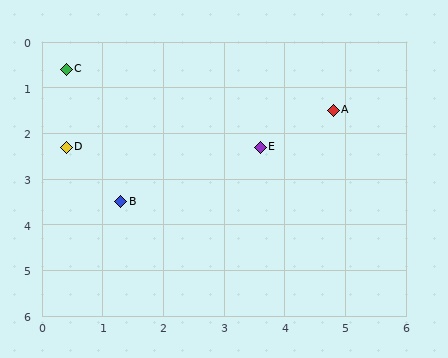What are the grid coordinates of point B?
Point B is at approximately (1.3, 3.5).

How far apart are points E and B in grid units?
Points E and B are about 2.6 grid units apart.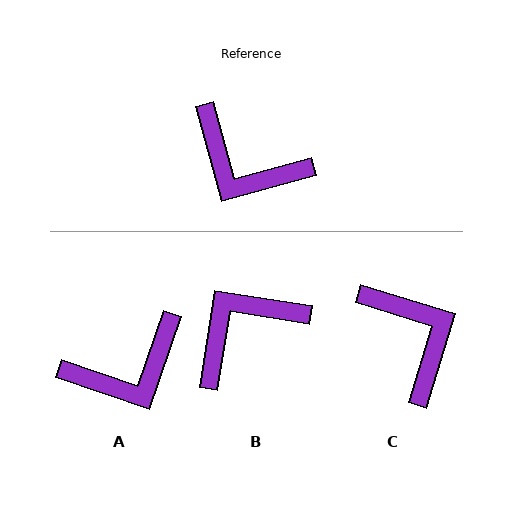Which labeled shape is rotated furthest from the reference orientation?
C, about 148 degrees away.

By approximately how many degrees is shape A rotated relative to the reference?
Approximately 55 degrees counter-clockwise.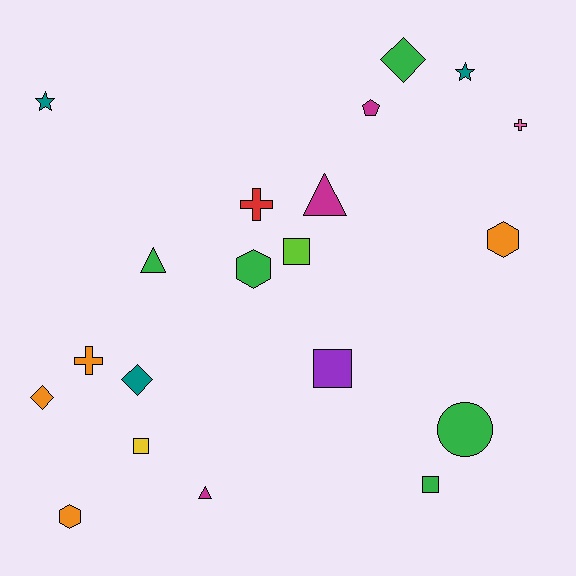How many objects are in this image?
There are 20 objects.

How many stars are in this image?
There are 2 stars.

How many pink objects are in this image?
There is 1 pink object.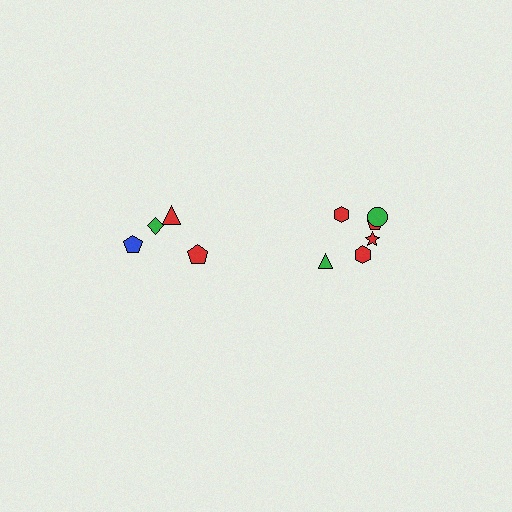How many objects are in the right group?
There are 6 objects.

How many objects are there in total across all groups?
There are 10 objects.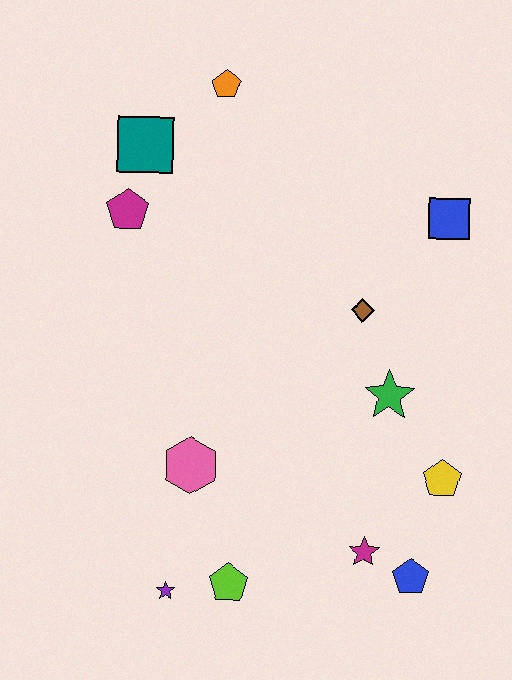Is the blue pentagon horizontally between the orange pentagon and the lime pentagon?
No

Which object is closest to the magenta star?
The blue pentagon is closest to the magenta star.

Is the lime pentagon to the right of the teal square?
Yes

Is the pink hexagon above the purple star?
Yes